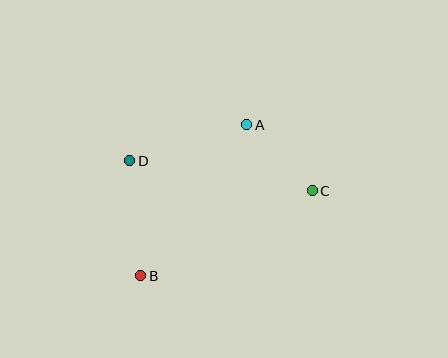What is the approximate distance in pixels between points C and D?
The distance between C and D is approximately 185 pixels.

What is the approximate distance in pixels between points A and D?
The distance between A and D is approximately 123 pixels.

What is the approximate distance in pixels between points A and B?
The distance between A and B is approximately 185 pixels.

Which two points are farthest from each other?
Points B and C are farthest from each other.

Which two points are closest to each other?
Points A and C are closest to each other.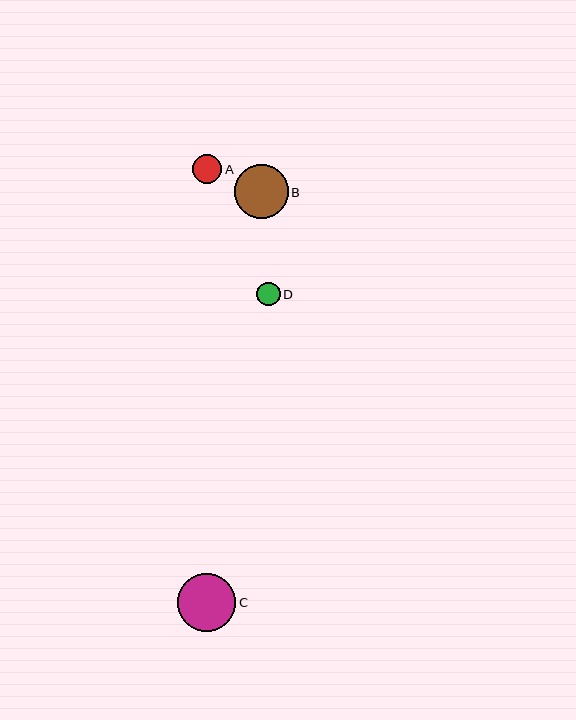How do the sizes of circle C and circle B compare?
Circle C and circle B are approximately the same size.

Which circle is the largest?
Circle C is the largest with a size of approximately 58 pixels.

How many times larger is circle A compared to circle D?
Circle A is approximately 1.2 times the size of circle D.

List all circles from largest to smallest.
From largest to smallest: C, B, A, D.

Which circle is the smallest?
Circle D is the smallest with a size of approximately 23 pixels.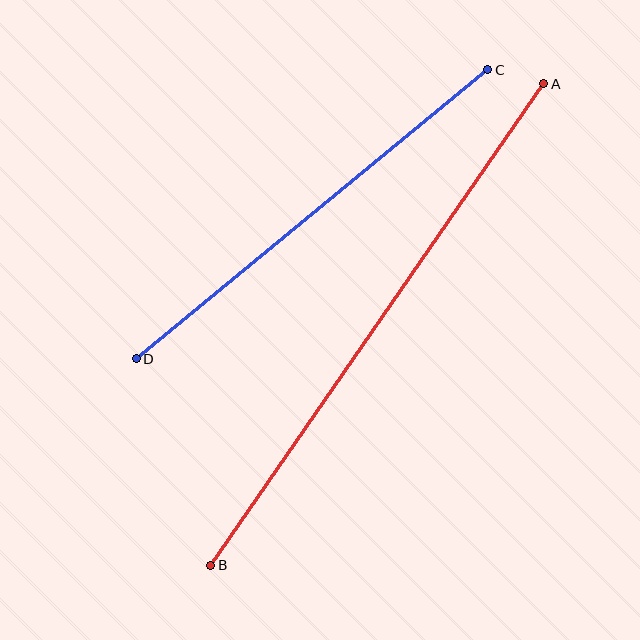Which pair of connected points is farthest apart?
Points A and B are farthest apart.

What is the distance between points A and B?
The distance is approximately 586 pixels.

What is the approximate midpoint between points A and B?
The midpoint is at approximately (377, 325) pixels.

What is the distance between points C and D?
The distance is approximately 455 pixels.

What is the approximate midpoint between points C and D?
The midpoint is at approximately (312, 214) pixels.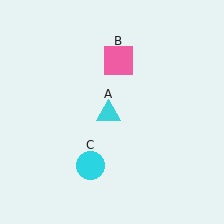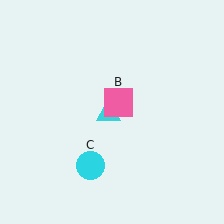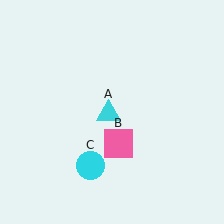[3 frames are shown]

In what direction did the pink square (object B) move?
The pink square (object B) moved down.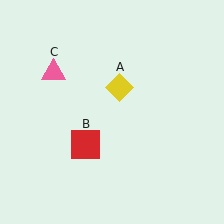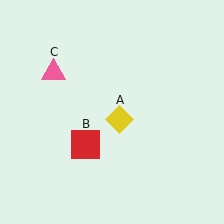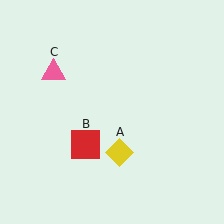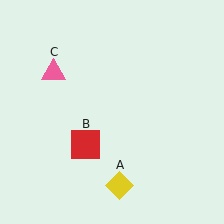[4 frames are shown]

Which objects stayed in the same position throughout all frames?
Red square (object B) and pink triangle (object C) remained stationary.